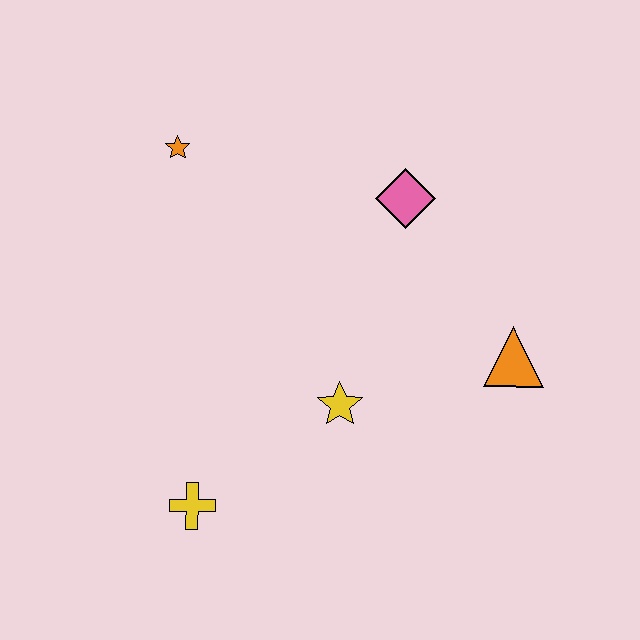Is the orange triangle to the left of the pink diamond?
No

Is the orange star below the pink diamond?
No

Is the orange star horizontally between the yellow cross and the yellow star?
No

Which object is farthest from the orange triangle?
The orange star is farthest from the orange triangle.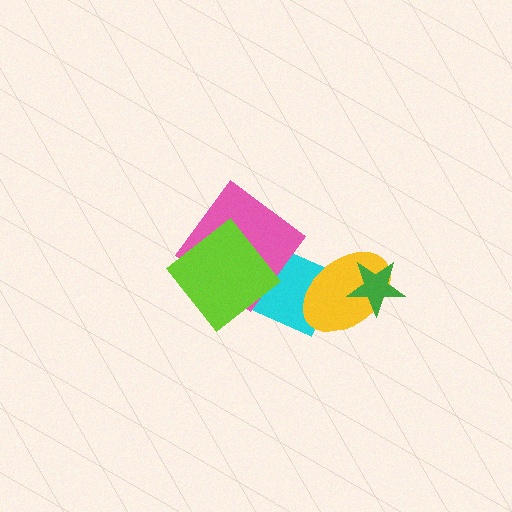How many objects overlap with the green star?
1 object overlaps with the green star.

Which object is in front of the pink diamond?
The lime diamond is in front of the pink diamond.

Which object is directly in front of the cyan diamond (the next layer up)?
The yellow ellipse is directly in front of the cyan diamond.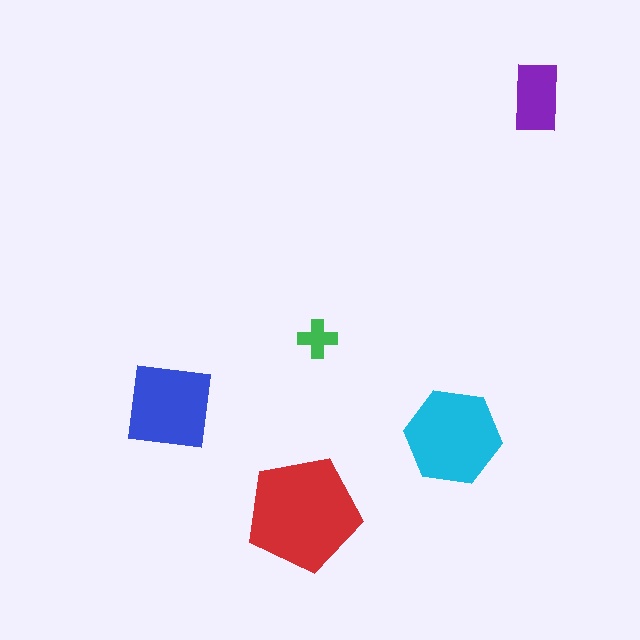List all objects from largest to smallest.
The red pentagon, the cyan hexagon, the blue square, the purple rectangle, the green cross.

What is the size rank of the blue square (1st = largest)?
3rd.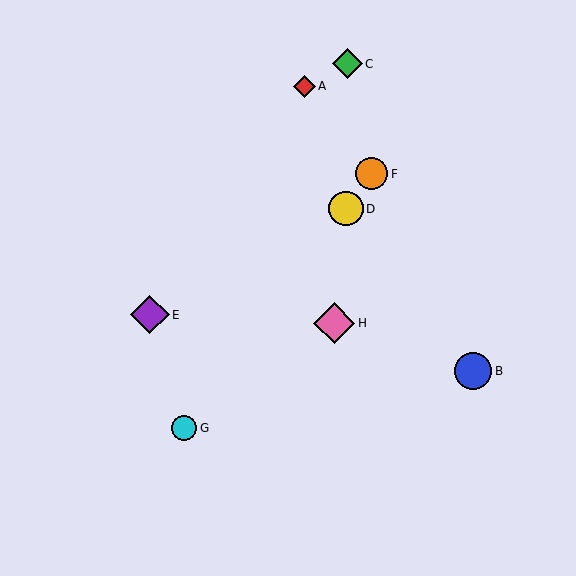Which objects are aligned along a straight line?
Objects D, F, G are aligned along a straight line.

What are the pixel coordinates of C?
Object C is at (347, 64).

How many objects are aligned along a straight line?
3 objects (D, F, G) are aligned along a straight line.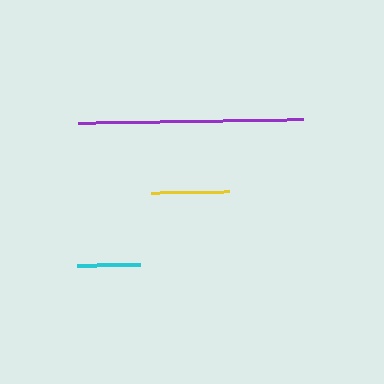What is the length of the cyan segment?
The cyan segment is approximately 63 pixels long.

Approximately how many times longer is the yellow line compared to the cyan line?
The yellow line is approximately 1.2 times the length of the cyan line.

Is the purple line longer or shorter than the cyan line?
The purple line is longer than the cyan line.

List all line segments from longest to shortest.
From longest to shortest: purple, yellow, cyan.